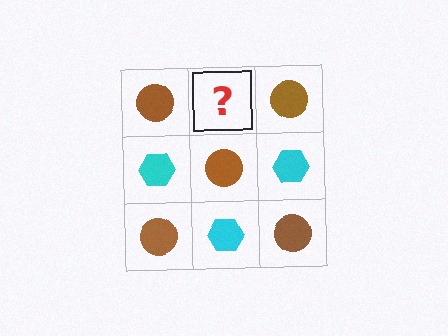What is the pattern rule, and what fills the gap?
The rule is that it alternates brown circle and cyan hexagon in a checkerboard pattern. The gap should be filled with a cyan hexagon.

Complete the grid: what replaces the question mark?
The question mark should be replaced with a cyan hexagon.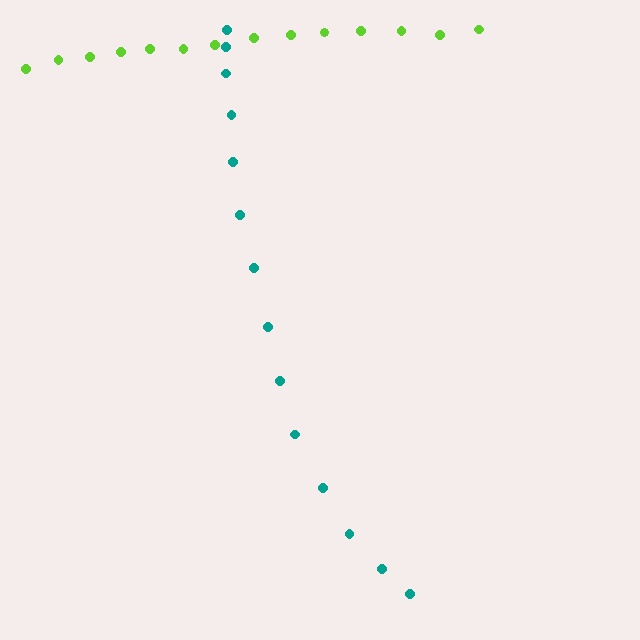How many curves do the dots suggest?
There are 2 distinct paths.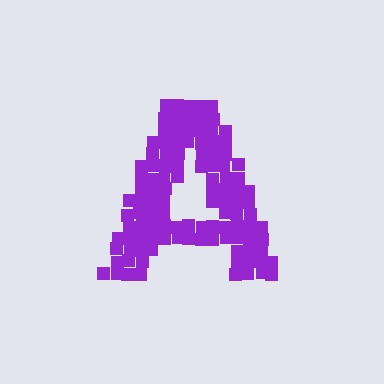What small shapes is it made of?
It is made of small squares.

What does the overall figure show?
The overall figure shows the letter A.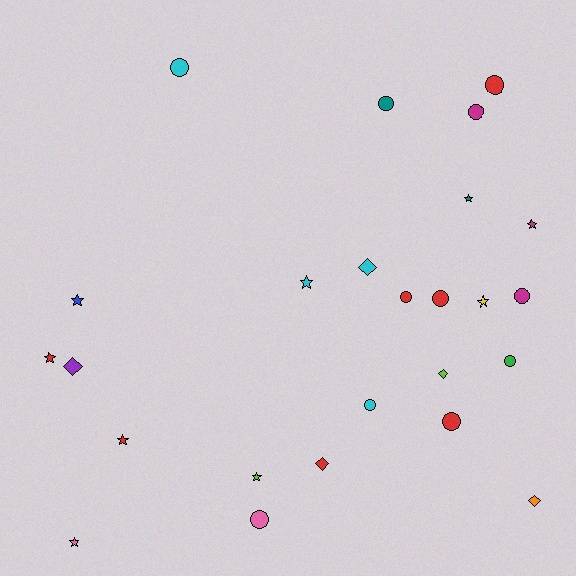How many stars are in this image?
There are 9 stars.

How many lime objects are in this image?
There are 2 lime objects.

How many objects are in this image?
There are 25 objects.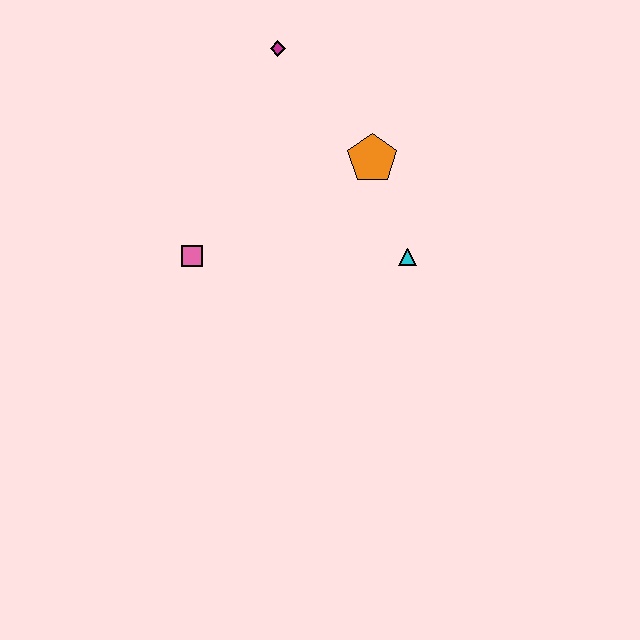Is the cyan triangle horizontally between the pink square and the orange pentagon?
No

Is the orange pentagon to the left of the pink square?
No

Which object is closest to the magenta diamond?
The orange pentagon is closest to the magenta diamond.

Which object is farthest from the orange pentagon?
The pink square is farthest from the orange pentagon.